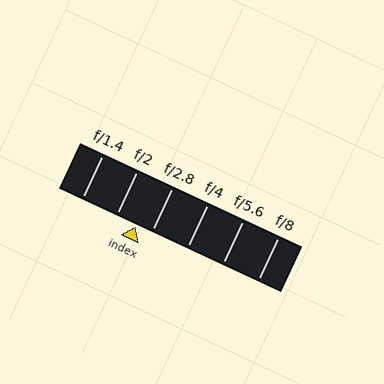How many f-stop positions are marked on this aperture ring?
There are 6 f-stop positions marked.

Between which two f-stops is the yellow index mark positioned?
The index mark is between f/2 and f/2.8.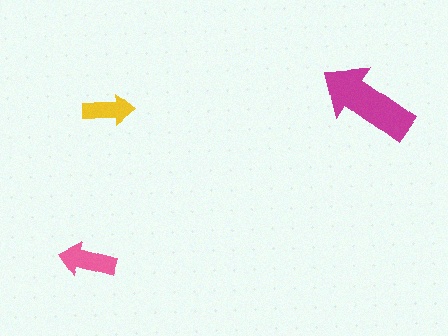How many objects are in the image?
There are 3 objects in the image.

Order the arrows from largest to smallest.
the magenta one, the pink one, the yellow one.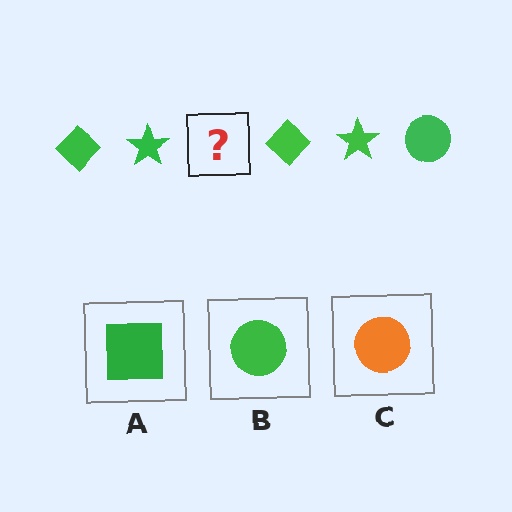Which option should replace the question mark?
Option B.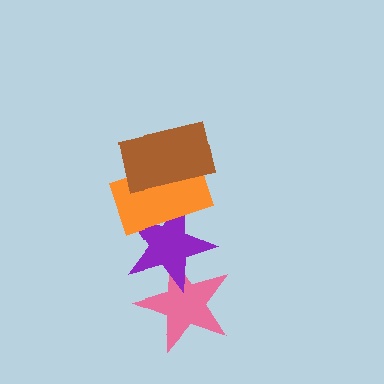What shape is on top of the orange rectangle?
The brown rectangle is on top of the orange rectangle.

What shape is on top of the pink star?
The purple star is on top of the pink star.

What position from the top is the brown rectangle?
The brown rectangle is 1st from the top.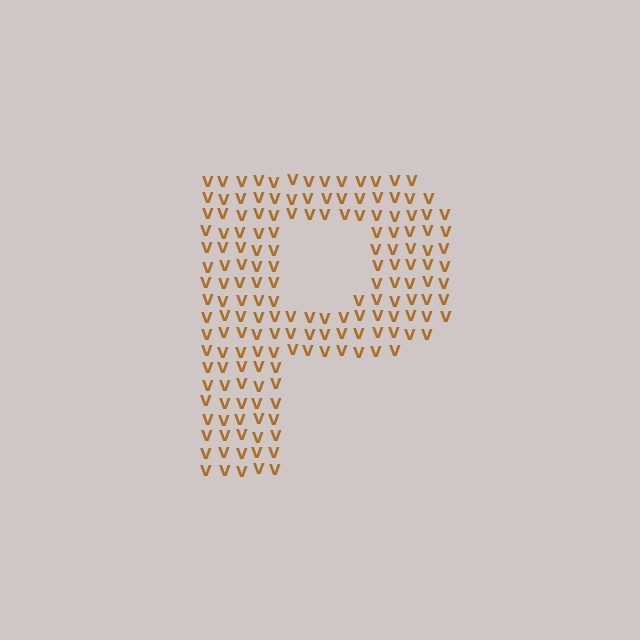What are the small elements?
The small elements are letter V's.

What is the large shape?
The large shape is the letter P.